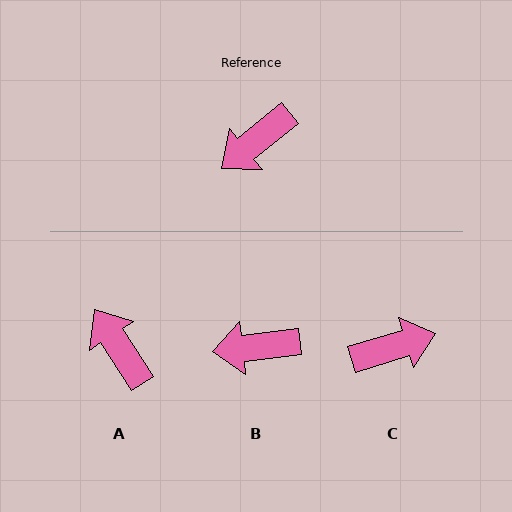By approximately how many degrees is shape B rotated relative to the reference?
Approximately 32 degrees clockwise.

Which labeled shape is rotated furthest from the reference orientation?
C, about 158 degrees away.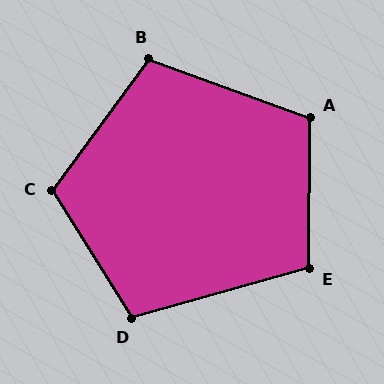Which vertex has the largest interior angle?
C, at approximately 112 degrees.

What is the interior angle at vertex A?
Approximately 109 degrees (obtuse).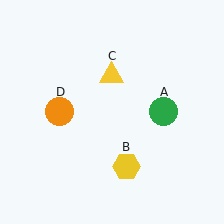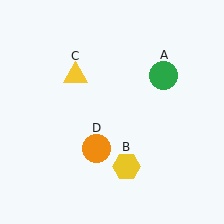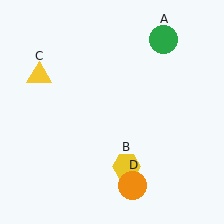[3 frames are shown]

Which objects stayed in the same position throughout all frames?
Yellow hexagon (object B) remained stationary.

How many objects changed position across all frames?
3 objects changed position: green circle (object A), yellow triangle (object C), orange circle (object D).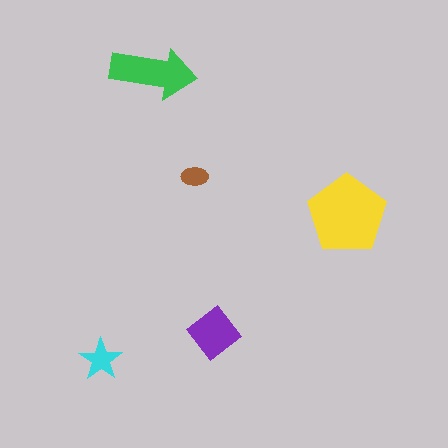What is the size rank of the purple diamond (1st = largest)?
3rd.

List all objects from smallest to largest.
The brown ellipse, the cyan star, the purple diamond, the green arrow, the yellow pentagon.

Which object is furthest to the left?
The cyan star is leftmost.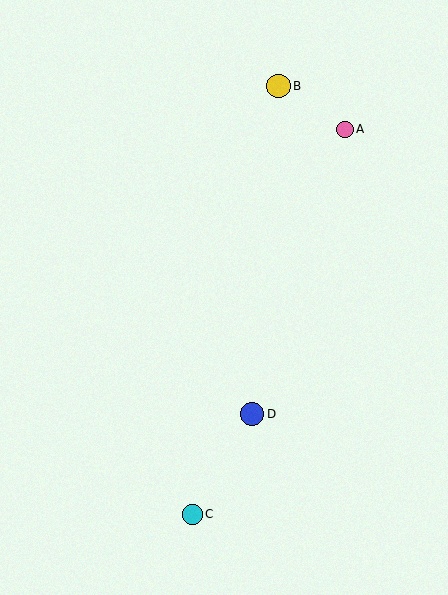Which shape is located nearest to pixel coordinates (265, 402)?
The blue circle (labeled D) at (252, 414) is nearest to that location.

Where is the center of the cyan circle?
The center of the cyan circle is at (192, 514).